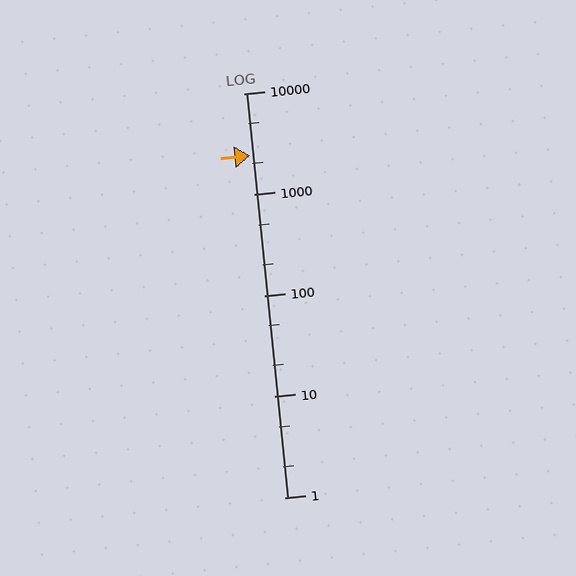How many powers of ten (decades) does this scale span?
The scale spans 4 decades, from 1 to 10000.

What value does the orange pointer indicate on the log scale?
The pointer indicates approximately 2400.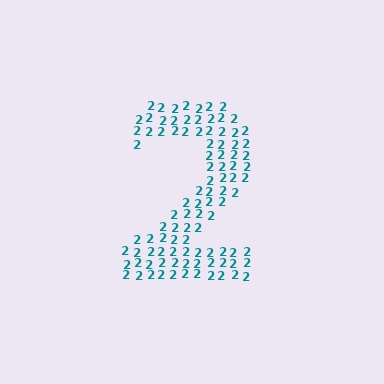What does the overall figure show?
The overall figure shows the digit 2.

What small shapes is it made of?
It is made of small digit 2's.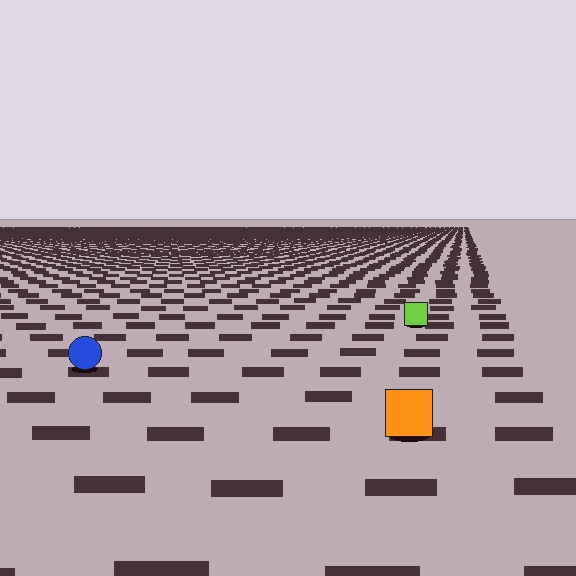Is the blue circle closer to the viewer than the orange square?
No. The orange square is closer — you can tell from the texture gradient: the ground texture is coarser near it.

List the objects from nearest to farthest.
From nearest to farthest: the orange square, the blue circle, the lime square.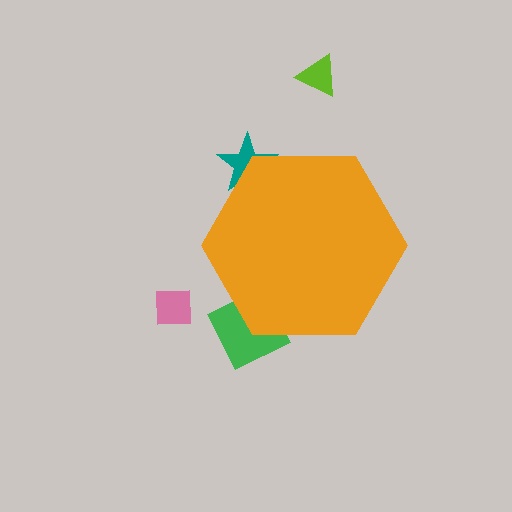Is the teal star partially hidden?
Yes, the teal star is partially hidden behind the orange hexagon.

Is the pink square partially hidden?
No, the pink square is fully visible.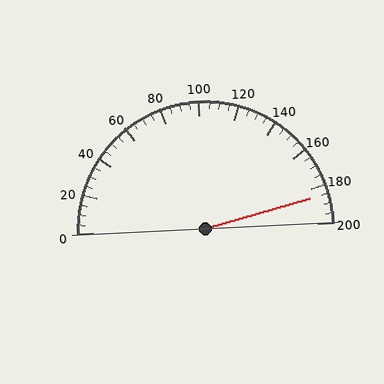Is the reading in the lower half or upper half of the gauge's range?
The reading is in the upper half of the range (0 to 200).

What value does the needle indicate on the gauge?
The needle indicates approximately 185.